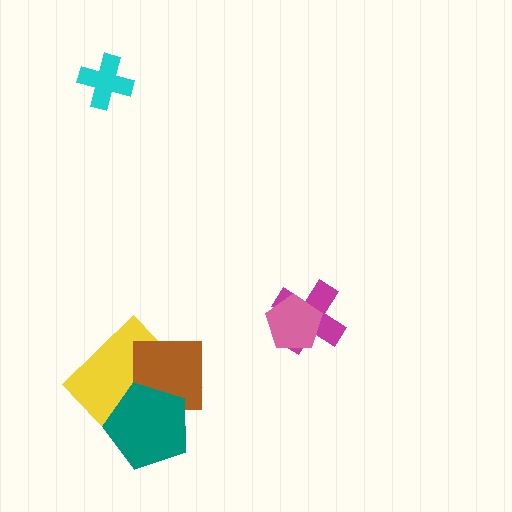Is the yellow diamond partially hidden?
Yes, it is partially covered by another shape.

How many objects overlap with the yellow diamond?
2 objects overlap with the yellow diamond.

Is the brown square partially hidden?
Yes, it is partially covered by another shape.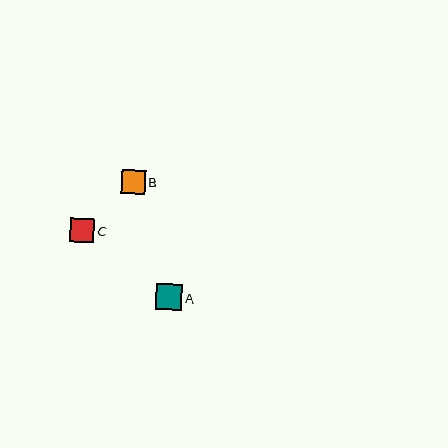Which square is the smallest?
Square B is the smallest with a size of approximately 24 pixels.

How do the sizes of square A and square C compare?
Square A and square C are approximately the same size.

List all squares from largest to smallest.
From largest to smallest: A, C, B.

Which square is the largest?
Square A is the largest with a size of approximately 26 pixels.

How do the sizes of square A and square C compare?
Square A and square C are approximately the same size.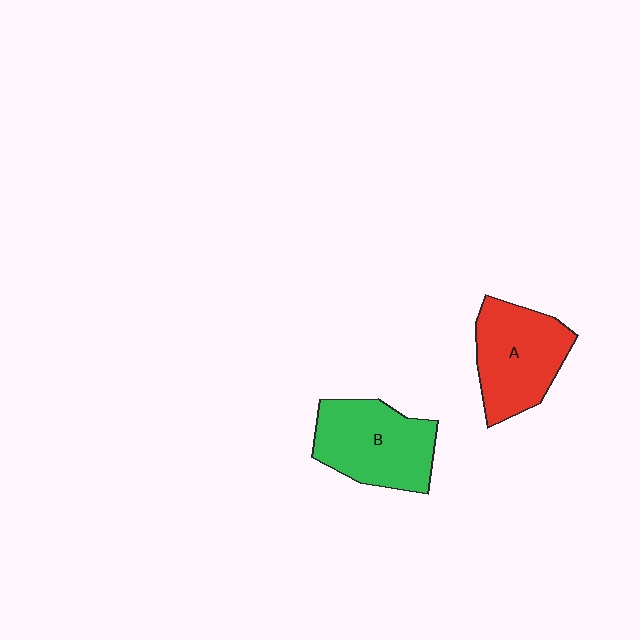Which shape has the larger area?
Shape B (green).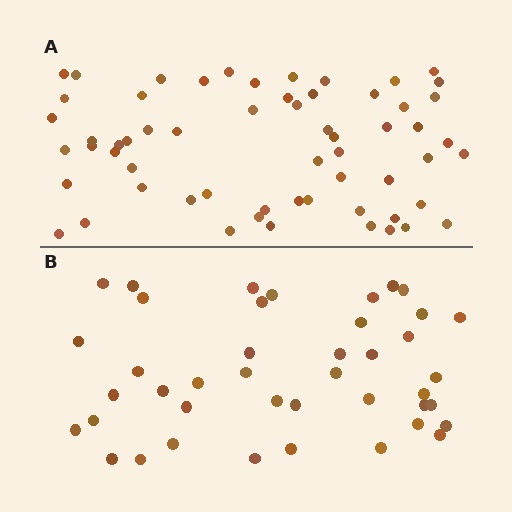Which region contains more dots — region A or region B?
Region A (the top region) has more dots.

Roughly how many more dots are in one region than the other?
Region A has approximately 20 more dots than region B.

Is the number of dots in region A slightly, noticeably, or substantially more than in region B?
Region A has noticeably more, but not dramatically so. The ratio is roughly 1.4 to 1.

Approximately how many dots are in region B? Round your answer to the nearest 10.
About 40 dots. (The exact count is 42, which rounds to 40.)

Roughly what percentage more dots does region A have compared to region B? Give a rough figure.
About 45% more.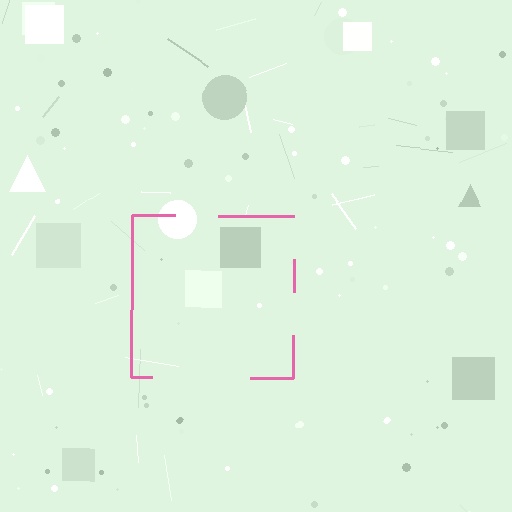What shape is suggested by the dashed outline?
The dashed outline suggests a square.